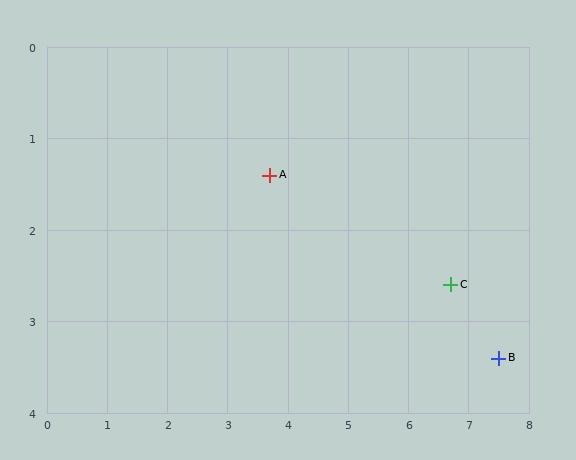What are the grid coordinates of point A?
Point A is at approximately (3.7, 1.4).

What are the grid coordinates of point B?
Point B is at approximately (7.5, 3.4).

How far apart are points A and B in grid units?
Points A and B are about 4.3 grid units apart.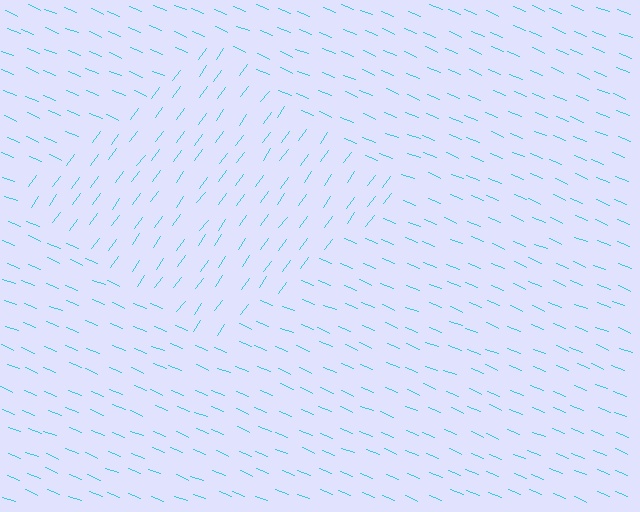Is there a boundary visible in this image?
Yes, there is a texture boundary formed by a change in line orientation.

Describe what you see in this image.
The image is filled with small cyan line segments. A diamond region in the image has lines oriented differently from the surrounding lines, creating a visible texture boundary.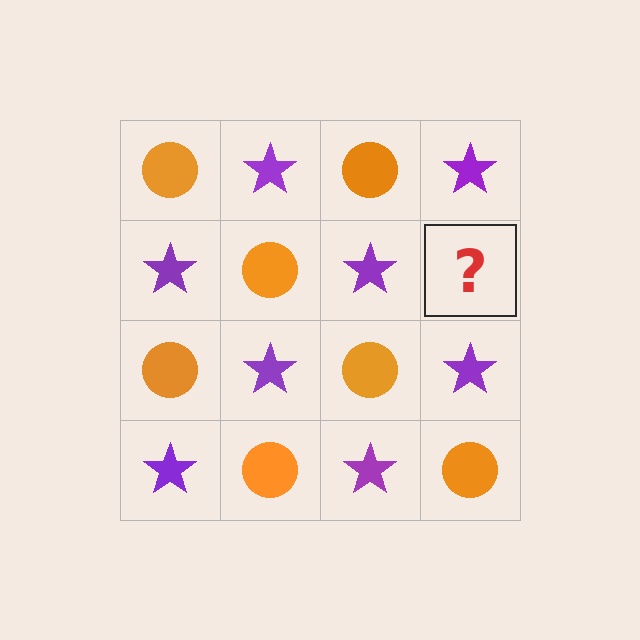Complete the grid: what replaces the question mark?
The question mark should be replaced with an orange circle.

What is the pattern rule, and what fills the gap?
The rule is that it alternates orange circle and purple star in a checkerboard pattern. The gap should be filled with an orange circle.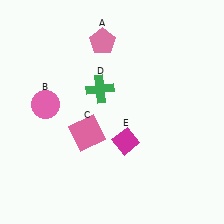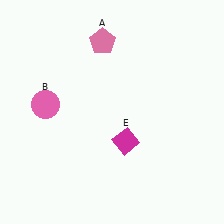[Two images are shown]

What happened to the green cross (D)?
The green cross (D) was removed in Image 2. It was in the top-left area of Image 1.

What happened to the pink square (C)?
The pink square (C) was removed in Image 2. It was in the bottom-left area of Image 1.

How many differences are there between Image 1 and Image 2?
There are 2 differences between the two images.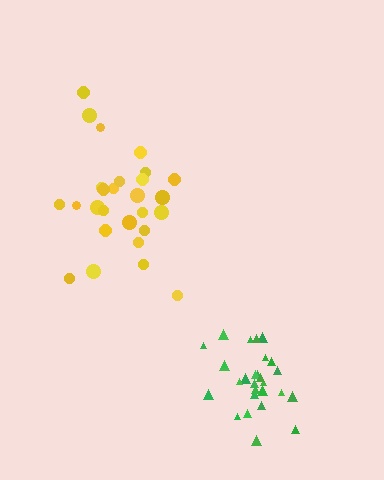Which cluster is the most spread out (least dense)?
Yellow.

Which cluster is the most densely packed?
Green.